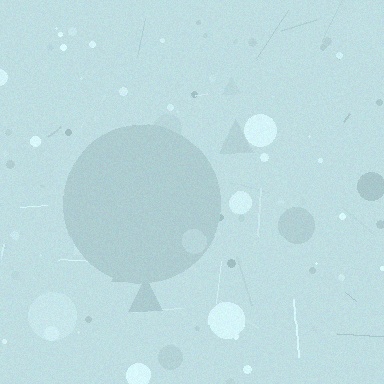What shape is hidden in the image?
A circle is hidden in the image.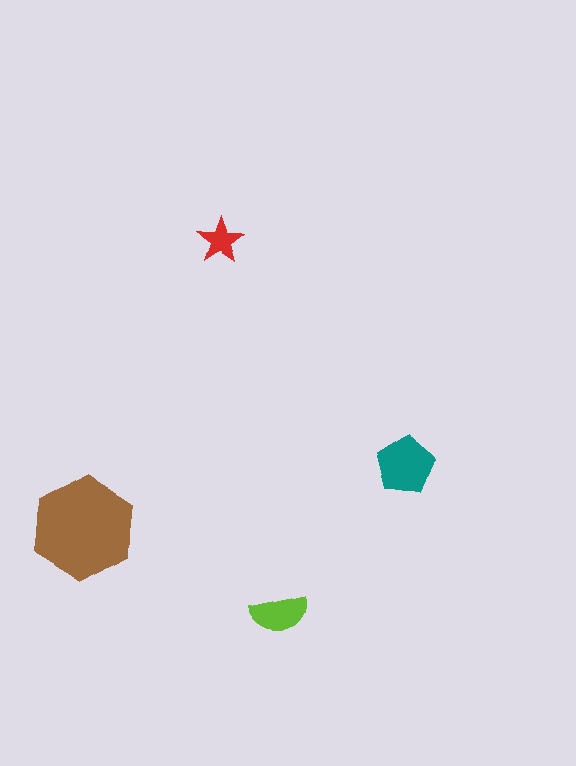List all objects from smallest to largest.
The red star, the lime semicircle, the teal pentagon, the brown hexagon.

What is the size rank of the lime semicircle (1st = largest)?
3rd.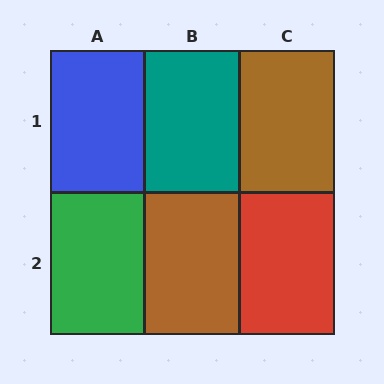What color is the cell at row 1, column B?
Teal.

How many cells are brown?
2 cells are brown.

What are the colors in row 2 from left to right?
Green, brown, red.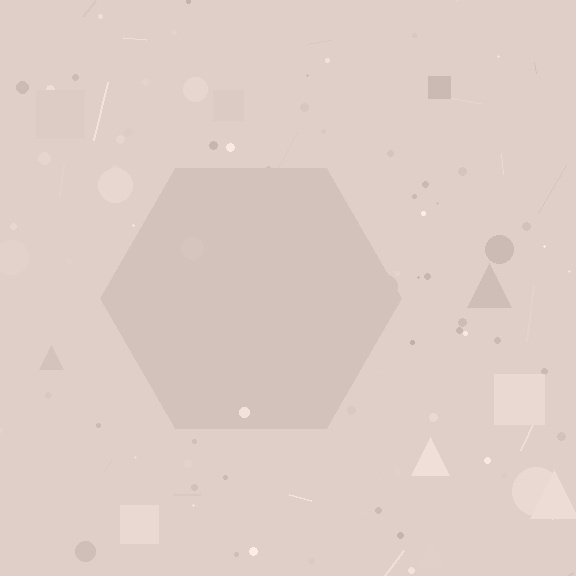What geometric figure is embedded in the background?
A hexagon is embedded in the background.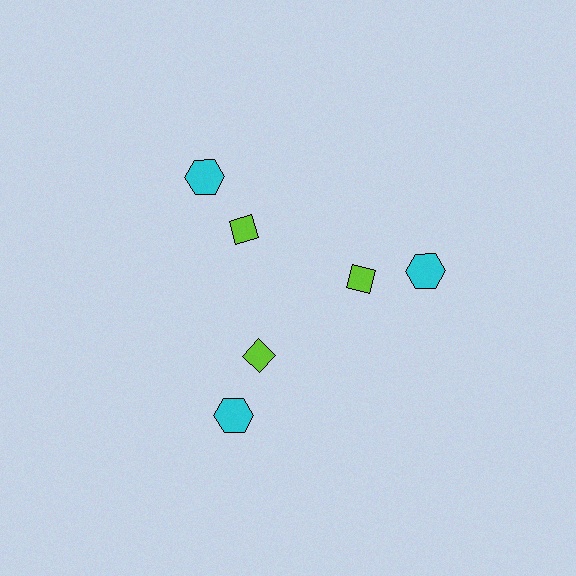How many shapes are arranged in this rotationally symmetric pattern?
There are 6 shapes, arranged in 3 groups of 2.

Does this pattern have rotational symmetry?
Yes, this pattern has 3-fold rotational symmetry. It looks the same after rotating 120 degrees around the center.